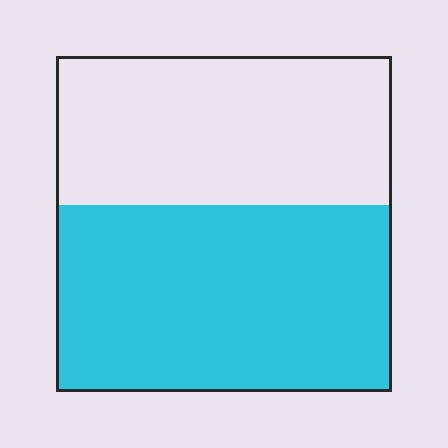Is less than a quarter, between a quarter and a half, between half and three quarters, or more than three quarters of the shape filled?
Between half and three quarters.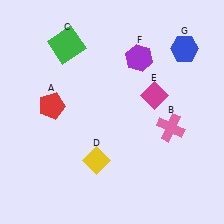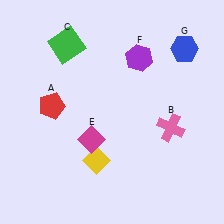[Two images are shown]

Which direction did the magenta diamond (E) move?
The magenta diamond (E) moved left.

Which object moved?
The magenta diamond (E) moved left.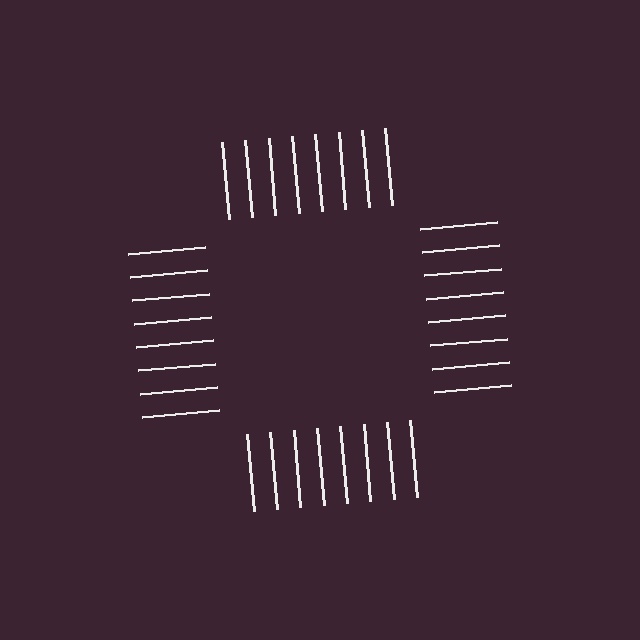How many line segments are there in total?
32 — 8 along each of the 4 edges.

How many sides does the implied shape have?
4 sides — the line-ends trace a square.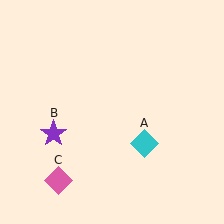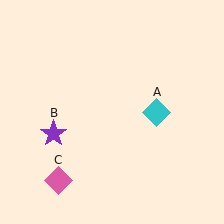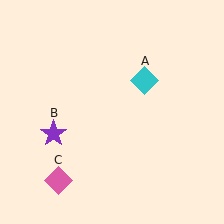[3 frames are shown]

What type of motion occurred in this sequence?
The cyan diamond (object A) rotated counterclockwise around the center of the scene.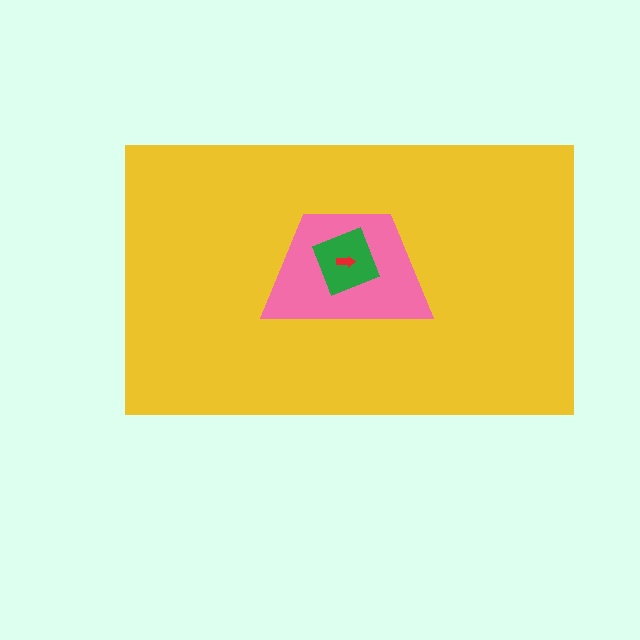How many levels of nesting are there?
4.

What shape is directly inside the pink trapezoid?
The green diamond.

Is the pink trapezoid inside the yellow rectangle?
Yes.